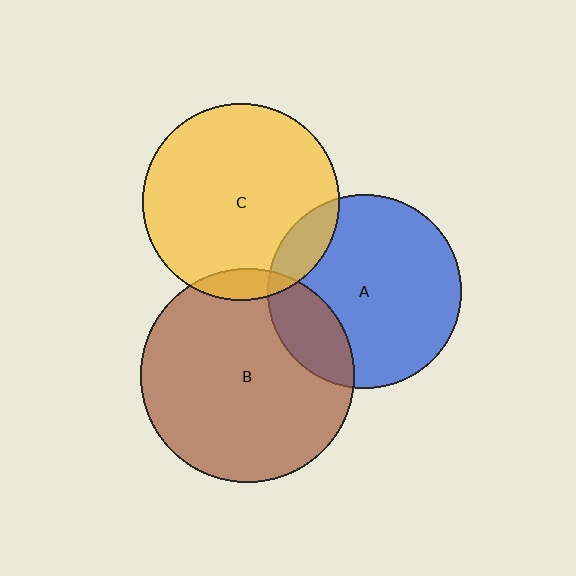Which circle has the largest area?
Circle B (brown).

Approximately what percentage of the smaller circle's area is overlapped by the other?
Approximately 10%.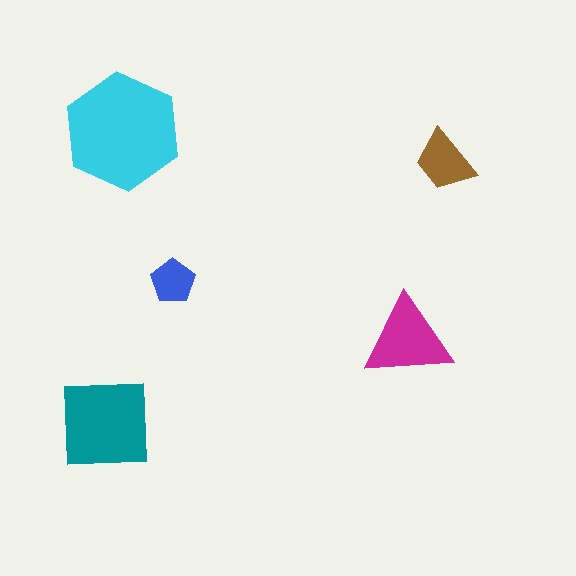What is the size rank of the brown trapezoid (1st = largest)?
4th.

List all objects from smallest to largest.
The blue pentagon, the brown trapezoid, the magenta triangle, the teal square, the cyan hexagon.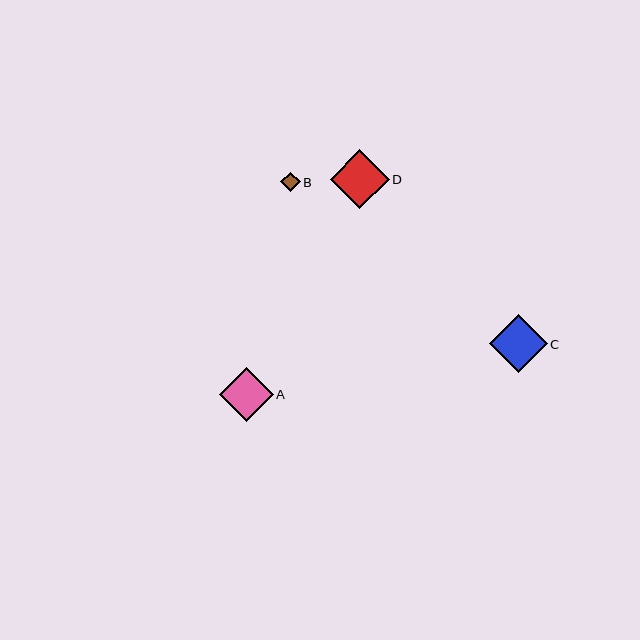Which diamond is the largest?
Diamond D is the largest with a size of approximately 59 pixels.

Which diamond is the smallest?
Diamond B is the smallest with a size of approximately 20 pixels.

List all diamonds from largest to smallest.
From largest to smallest: D, C, A, B.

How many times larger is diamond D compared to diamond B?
Diamond D is approximately 3.0 times the size of diamond B.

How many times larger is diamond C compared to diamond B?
Diamond C is approximately 3.0 times the size of diamond B.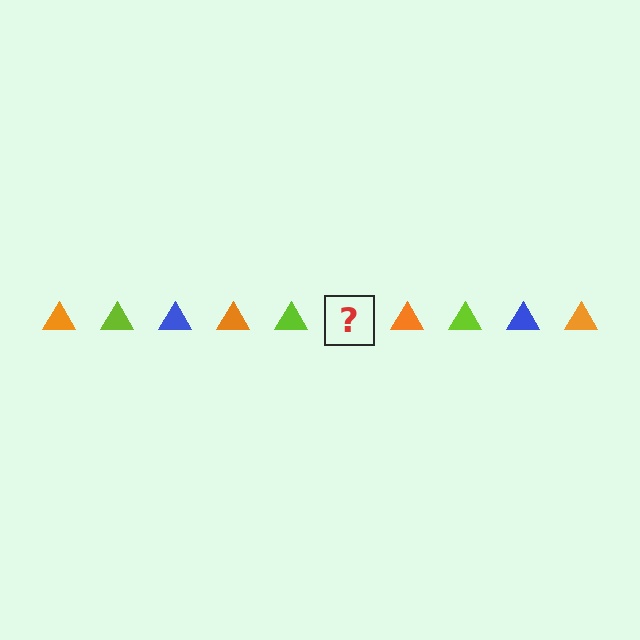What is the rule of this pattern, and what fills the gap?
The rule is that the pattern cycles through orange, lime, blue triangles. The gap should be filled with a blue triangle.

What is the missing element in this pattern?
The missing element is a blue triangle.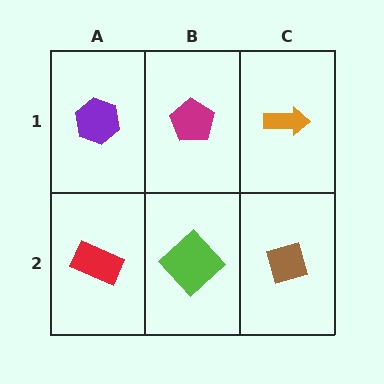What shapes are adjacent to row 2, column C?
An orange arrow (row 1, column C), a lime diamond (row 2, column B).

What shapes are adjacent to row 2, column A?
A purple hexagon (row 1, column A), a lime diamond (row 2, column B).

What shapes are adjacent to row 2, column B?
A magenta pentagon (row 1, column B), a red rectangle (row 2, column A), a brown diamond (row 2, column C).